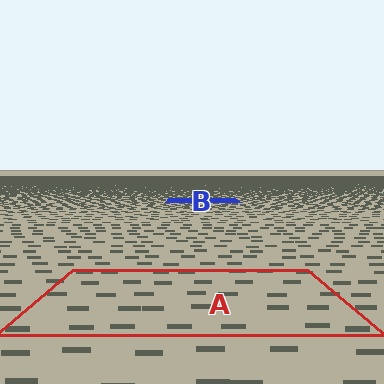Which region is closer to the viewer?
Region A is closer. The texture elements there are larger and more spread out.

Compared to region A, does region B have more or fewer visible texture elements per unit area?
Region B has more texture elements per unit area — they are packed more densely because it is farther away.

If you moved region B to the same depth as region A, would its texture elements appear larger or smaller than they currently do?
They would appear larger. At a closer depth, the same texture elements are projected at a bigger on-screen size.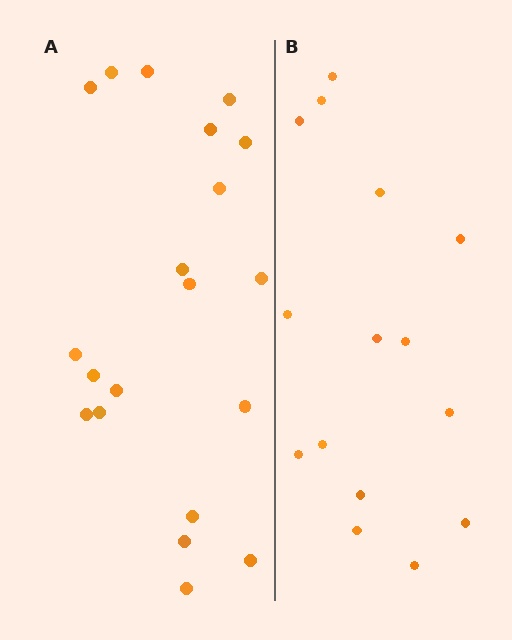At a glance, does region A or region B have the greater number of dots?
Region A (the left region) has more dots.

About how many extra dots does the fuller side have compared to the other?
Region A has about 5 more dots than region B.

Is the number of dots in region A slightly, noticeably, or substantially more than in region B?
Region A has noticeably more, but not dramatically so. The ratio is roughly 1.3 to 1.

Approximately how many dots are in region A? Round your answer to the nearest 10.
About 20 dots.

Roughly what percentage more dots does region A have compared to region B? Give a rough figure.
About 35% more.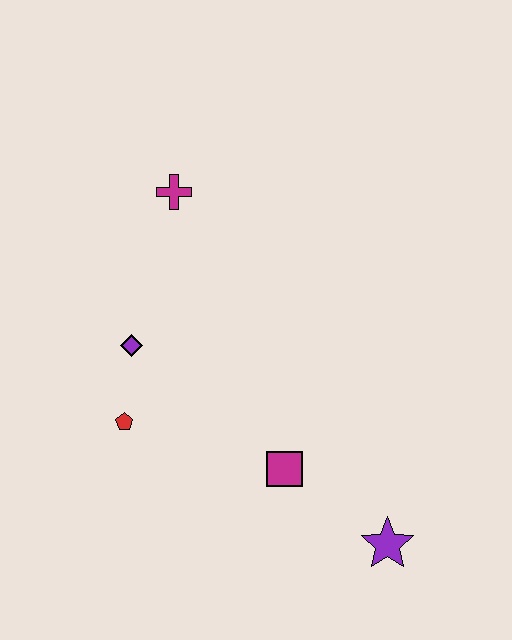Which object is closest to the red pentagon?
The purple diamond is closest to the red pentagon.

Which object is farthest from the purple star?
The magenta cross is farthest from the purple star.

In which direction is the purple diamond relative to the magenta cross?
The purple diamond is below the magenta cross.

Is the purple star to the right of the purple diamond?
Yes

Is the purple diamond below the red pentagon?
No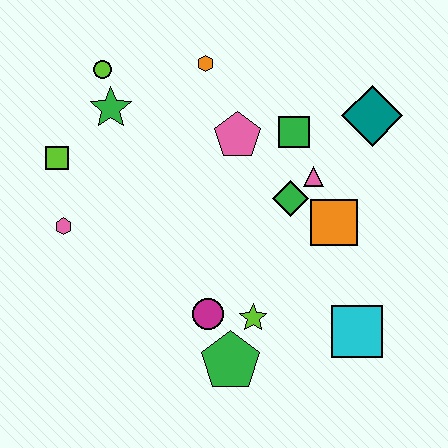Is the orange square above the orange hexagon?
No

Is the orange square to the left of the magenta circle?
No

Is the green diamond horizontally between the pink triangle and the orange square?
No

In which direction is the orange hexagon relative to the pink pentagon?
The orange hexagon is above the pink pentagon.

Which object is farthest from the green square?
The pink hexagon is farthest from the green square.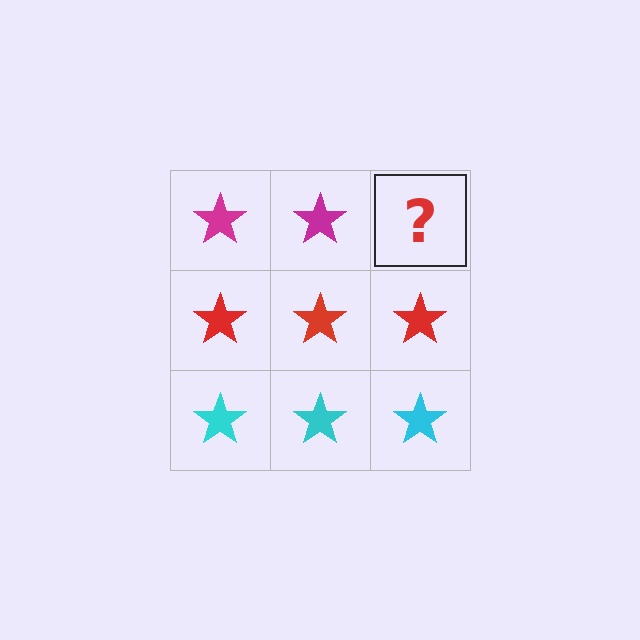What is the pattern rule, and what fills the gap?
The rule is that each row has a consistent color. The gap should be filled with a magenta star.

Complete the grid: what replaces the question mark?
The question mark should be replaced with a magenta star.